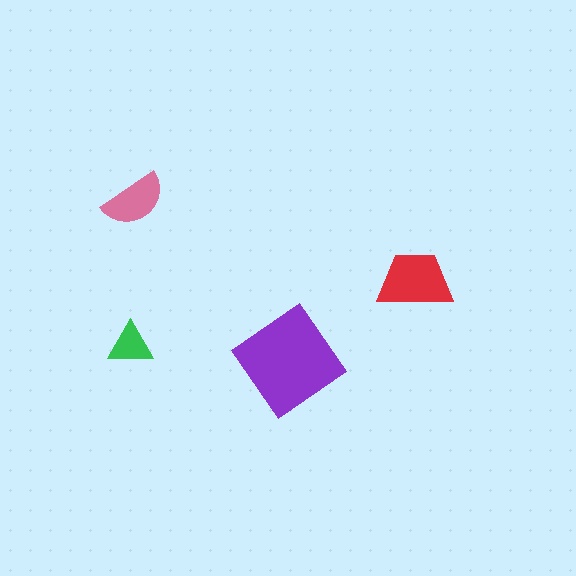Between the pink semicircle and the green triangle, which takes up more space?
The pink semicircle.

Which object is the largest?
The purple diamond.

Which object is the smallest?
The green triangle.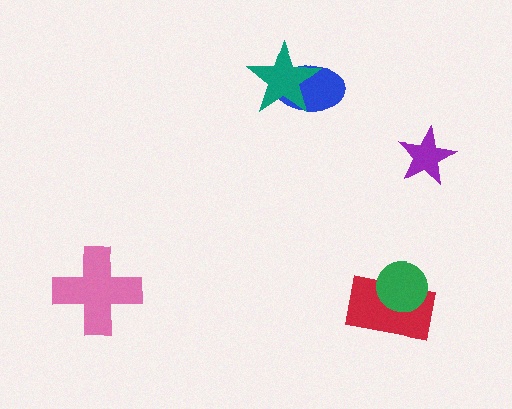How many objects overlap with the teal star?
1 object overlaps with the teal star.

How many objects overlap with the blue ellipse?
1 object overlaps with the blue ellipse.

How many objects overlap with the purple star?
0 objects overlap with the purple star.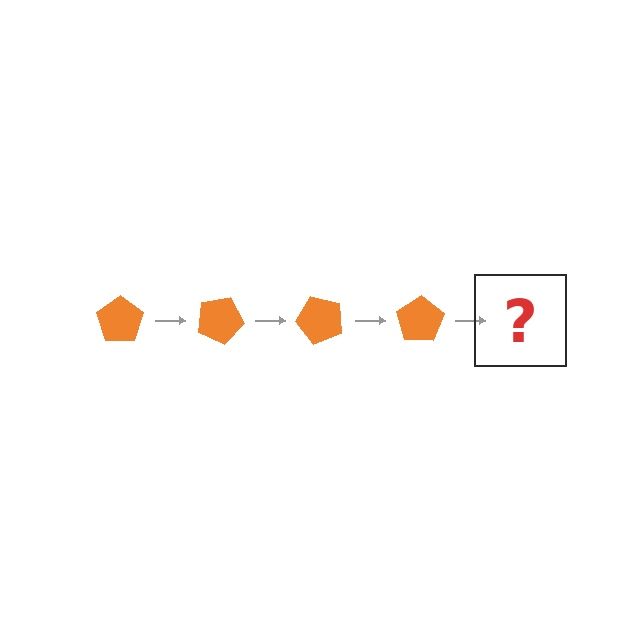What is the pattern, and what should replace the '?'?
The pattern is that the pentagon rotates 25 degrees each step. The '?' should be an orange pentagon rotated 100 degrees.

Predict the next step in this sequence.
The next step is an orange pentagon rotated 100 degrees.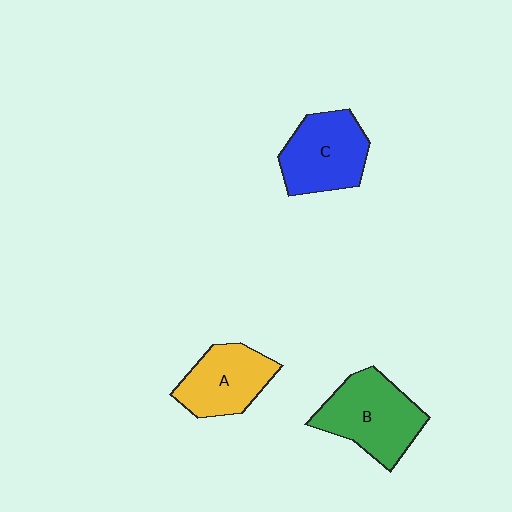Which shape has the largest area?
Shape B (green).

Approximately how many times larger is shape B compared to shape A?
Approximately 1.2 times.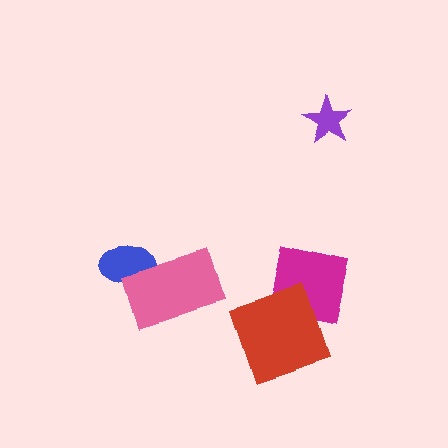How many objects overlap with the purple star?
0 objects overlap with the purple star.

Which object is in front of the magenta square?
The red square is in front of the magenta square.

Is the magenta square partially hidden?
Yes, it is partially covered by another shape.